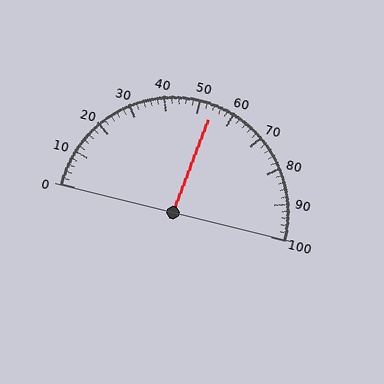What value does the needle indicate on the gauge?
The needle indicates approximately 54.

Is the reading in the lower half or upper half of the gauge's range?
The reading is in the upper half of the range (0 to 100).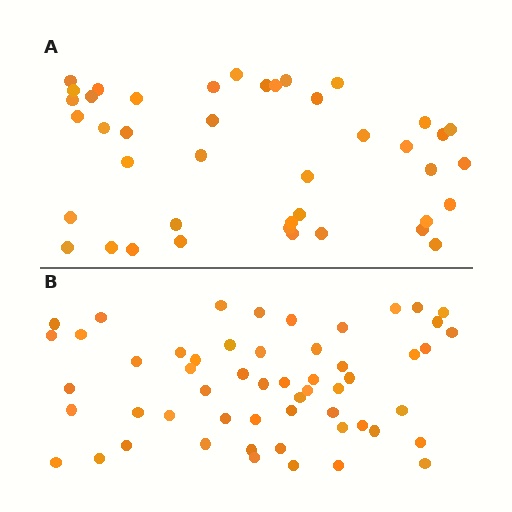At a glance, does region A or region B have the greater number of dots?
Region B (the bottom region) has more dots.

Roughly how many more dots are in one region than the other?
Region B has approximately 15 more dots than region A.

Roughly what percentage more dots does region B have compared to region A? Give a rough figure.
About 30% more.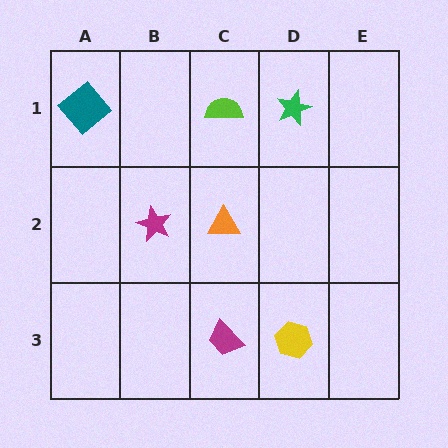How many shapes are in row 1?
3 shapes.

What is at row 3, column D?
A yellow hexagon.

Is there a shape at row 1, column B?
No, that cell is empty.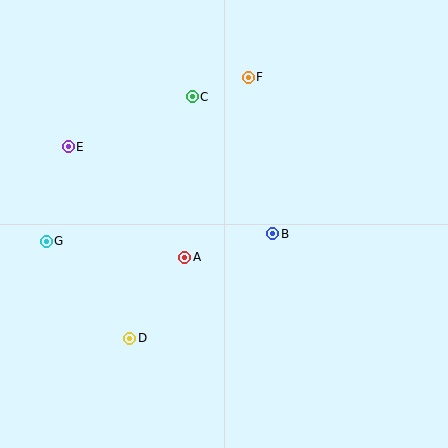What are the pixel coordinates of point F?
Point F is at (248, 77).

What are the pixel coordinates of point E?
Point E is at (68, 147).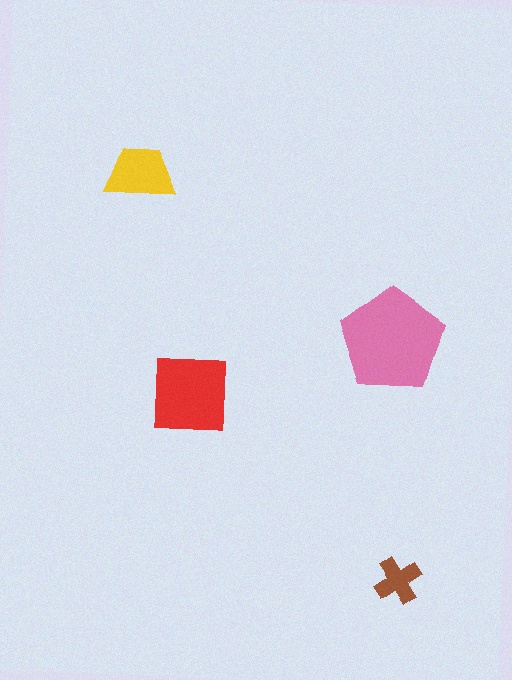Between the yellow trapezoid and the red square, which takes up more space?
The red square.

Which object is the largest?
The pink pentagon.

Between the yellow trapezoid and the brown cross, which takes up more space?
The yellow trapezoid.